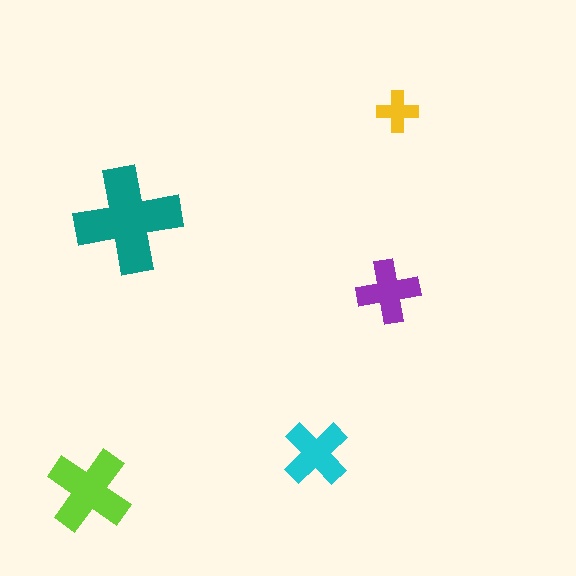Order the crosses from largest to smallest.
the teal one, the lime one, the cyan one, the purple one, the yellow one.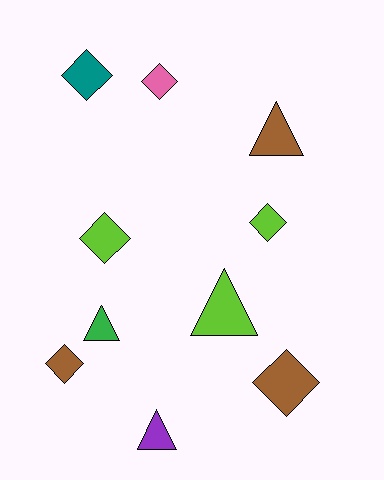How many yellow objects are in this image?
There are no yellow objects.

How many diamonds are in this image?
There are 6 diamonds.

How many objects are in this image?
There are 10 objects.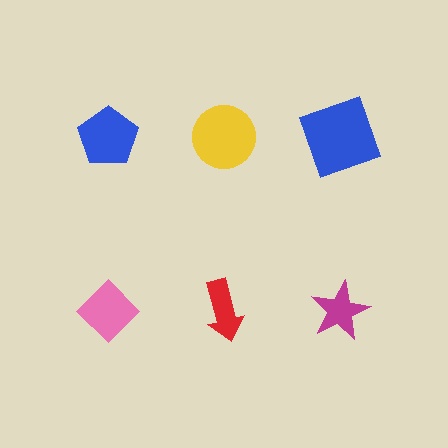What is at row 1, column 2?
A yellow circle.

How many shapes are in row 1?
3 shapes.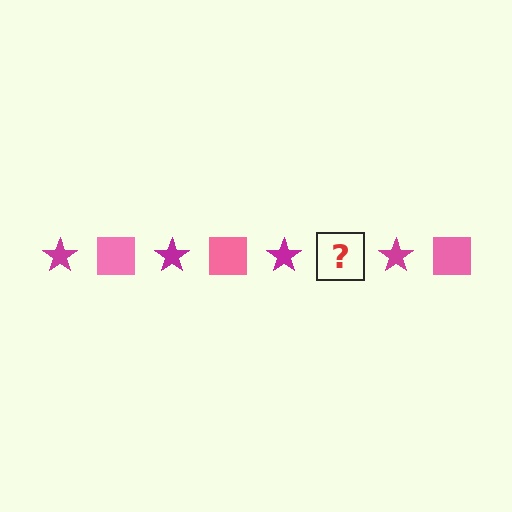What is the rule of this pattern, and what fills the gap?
The rule is that the pattern alternates between magenta star and pink square. The gap should be filled with a pink square.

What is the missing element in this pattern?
The missing element is a pink square.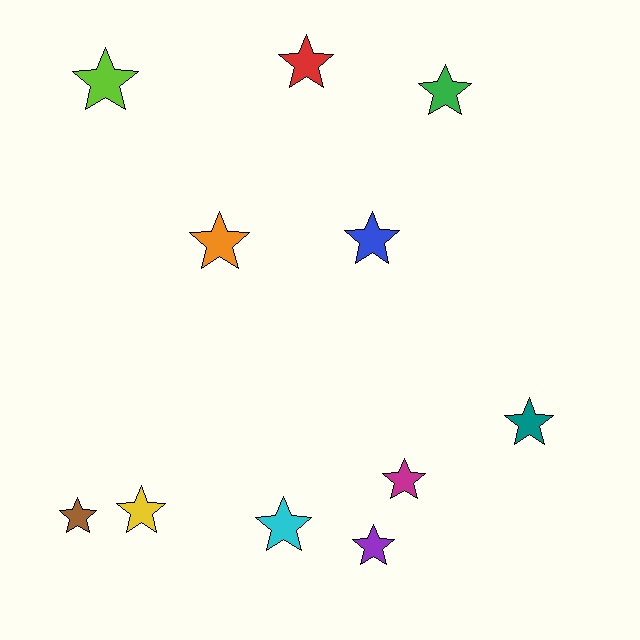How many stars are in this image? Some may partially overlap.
There are 11 stars.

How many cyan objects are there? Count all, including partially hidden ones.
There is 1 cyan object.